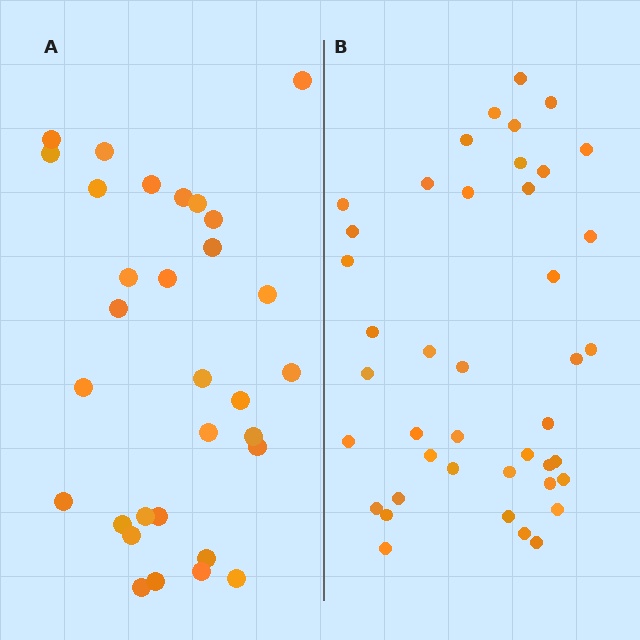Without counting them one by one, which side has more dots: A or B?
Region B (the right region) has more dots.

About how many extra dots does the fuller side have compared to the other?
Region B has roughly 12 or so more dots than region A.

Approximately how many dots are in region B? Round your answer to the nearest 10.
About 40 dots. (The exact count is 42, which rounds to 40.)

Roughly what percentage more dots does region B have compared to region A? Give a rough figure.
About 35% more.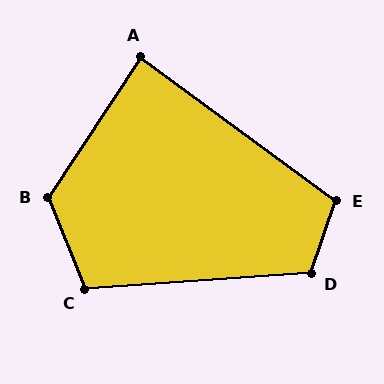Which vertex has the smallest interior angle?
A, at approximately 87 degrees.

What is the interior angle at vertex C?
Approximately 108 degrees (obtuse).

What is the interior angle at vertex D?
Approximately 113 degrees (obtuse).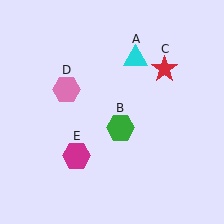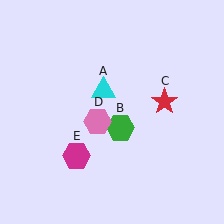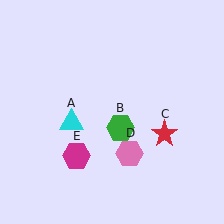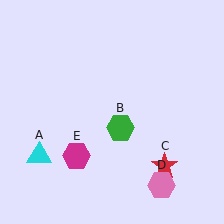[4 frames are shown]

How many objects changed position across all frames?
3 objects changed position: cyan triangle (object A), red star (object C), pink hexagon (object D).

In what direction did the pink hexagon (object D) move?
The pink hexagon (object D) moved down and to the right.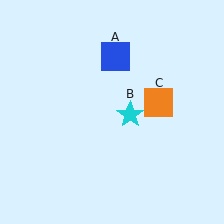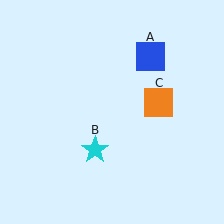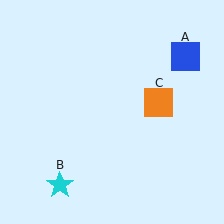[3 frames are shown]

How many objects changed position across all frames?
2 objects changed position: blue square (object A), cyan star (object B).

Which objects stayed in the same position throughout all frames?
Orange square (object C) remained stationary.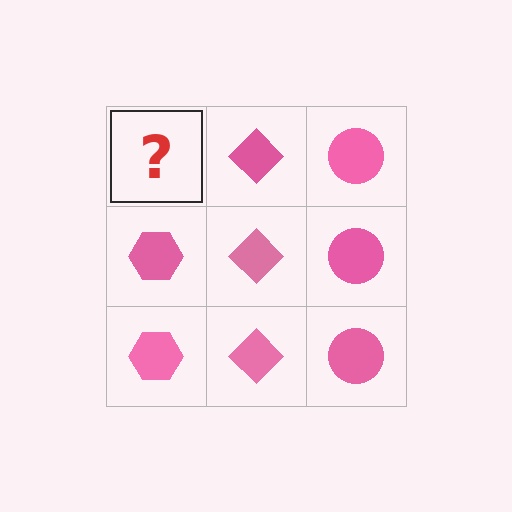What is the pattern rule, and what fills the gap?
The rule is that each column has a consistent shape. The gap should be filled with a pink hexagon.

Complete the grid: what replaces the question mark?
The question mark should be replaced with a pink hexagon.